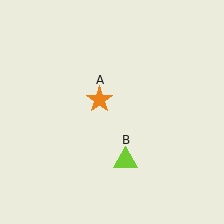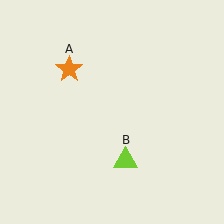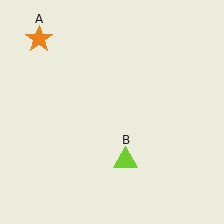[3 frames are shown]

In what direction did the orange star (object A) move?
The orange star (object A) moved up and to the left.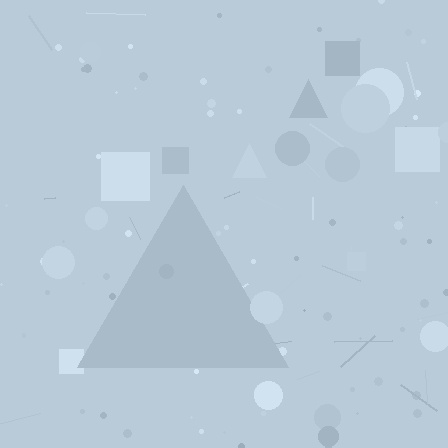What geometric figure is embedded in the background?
A triangle is embedded in the background.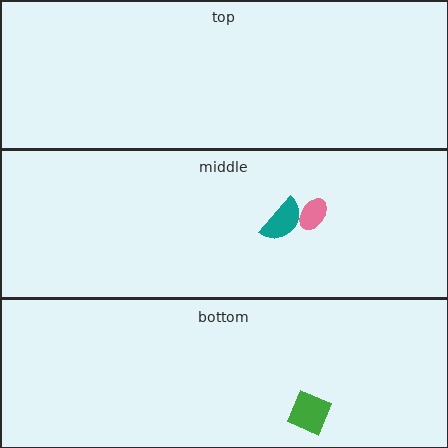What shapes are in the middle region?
The teal semicircle, the pink ellipse.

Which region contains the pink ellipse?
The middle region.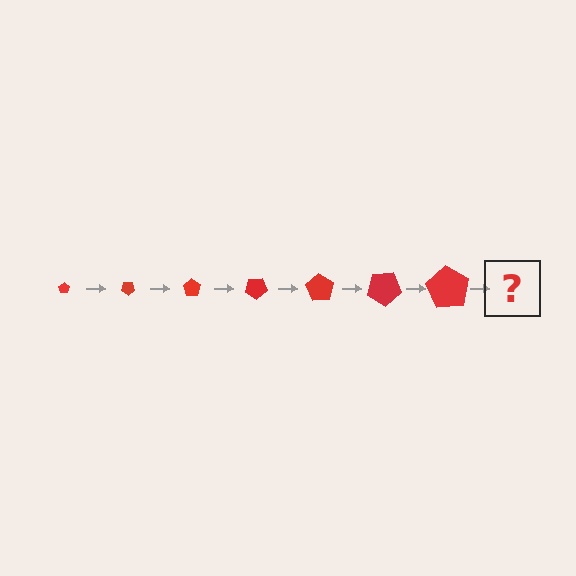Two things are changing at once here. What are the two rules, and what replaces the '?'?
The two rules are that the pentagon grows larger each step and it rotates 35 degrees each step. The '?' should be a pentagon, larger than the previous one and rotated 245 degrees from the start.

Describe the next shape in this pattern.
It should be a pentagon, larger than the previous one and rotated 245 degrees from the start.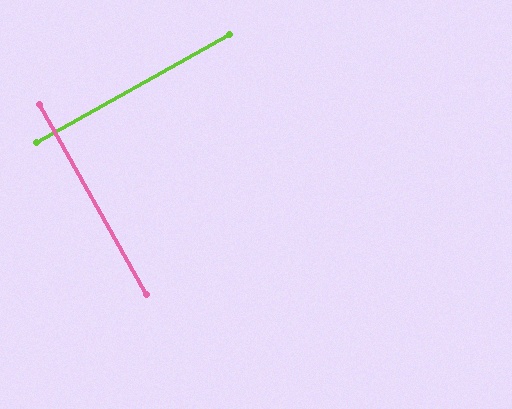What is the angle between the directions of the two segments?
Approximately 90 degrees.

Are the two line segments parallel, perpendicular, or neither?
Perpendicular — they meet at approximately 90°.